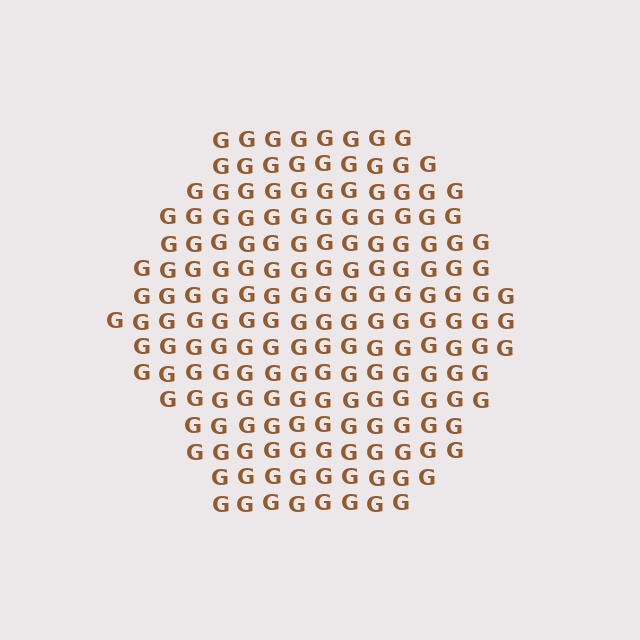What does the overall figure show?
The overall figure shows a hexagon.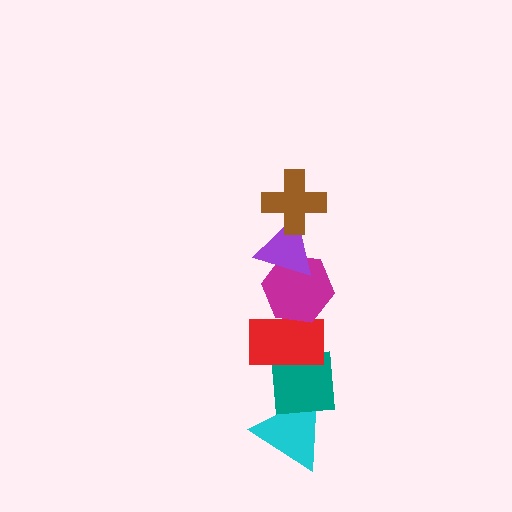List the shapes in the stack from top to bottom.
From top to bottom: the brown cross, the purple triangle, the magenta hexagon, the red rectangle, the teal square, the cyan triangle.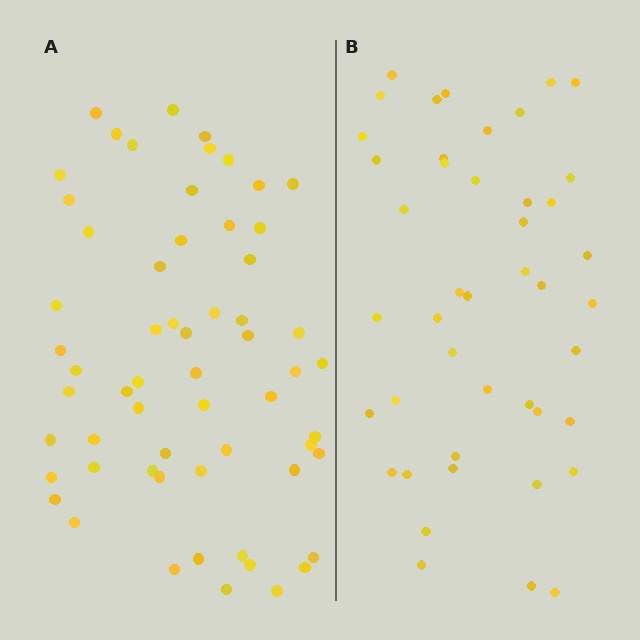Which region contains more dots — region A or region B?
Region A (the left region) has more dots.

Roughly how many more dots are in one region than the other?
Region A has approximately 15 more dots than region B.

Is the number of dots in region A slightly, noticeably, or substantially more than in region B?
Region A has noticeably more, but not dramatically so. The ratio is roughly 1.4 to 1.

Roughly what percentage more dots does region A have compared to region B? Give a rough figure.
About 35% more.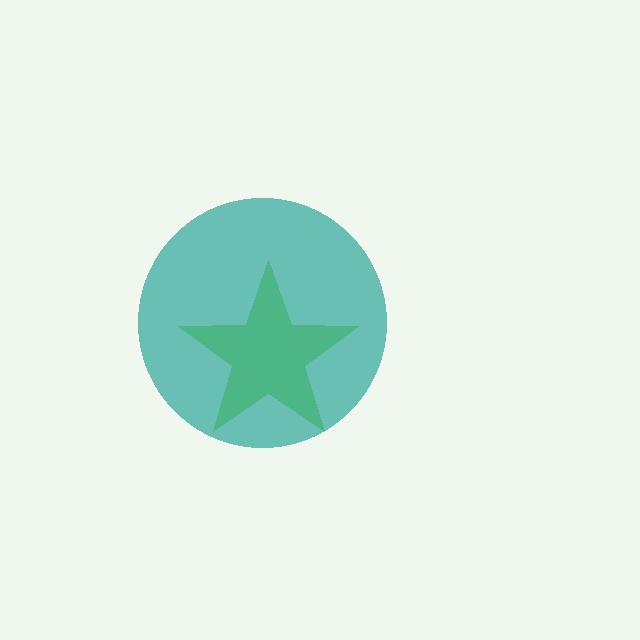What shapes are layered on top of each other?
The layered shapes are: a teal circle, a green star.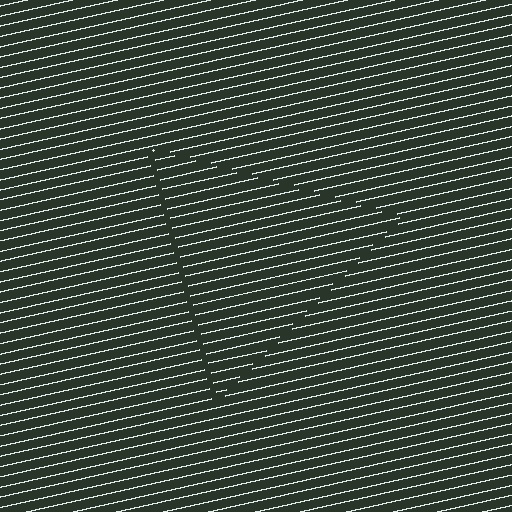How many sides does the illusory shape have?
3 sides — the line-ends trace a triangle.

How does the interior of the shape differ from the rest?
The interior of the shape contains the same grating, shifted by half a period — the contour is defined by the phase discontinuity where line-ends from the inner and outer gratings abut.